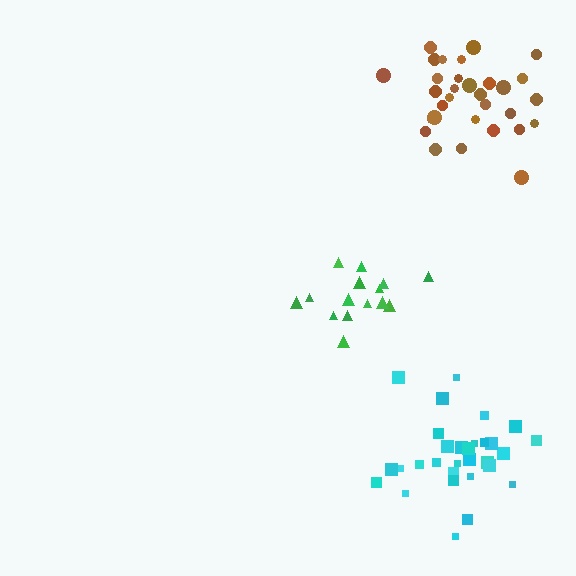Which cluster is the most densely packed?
Brown.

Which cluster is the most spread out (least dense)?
Green.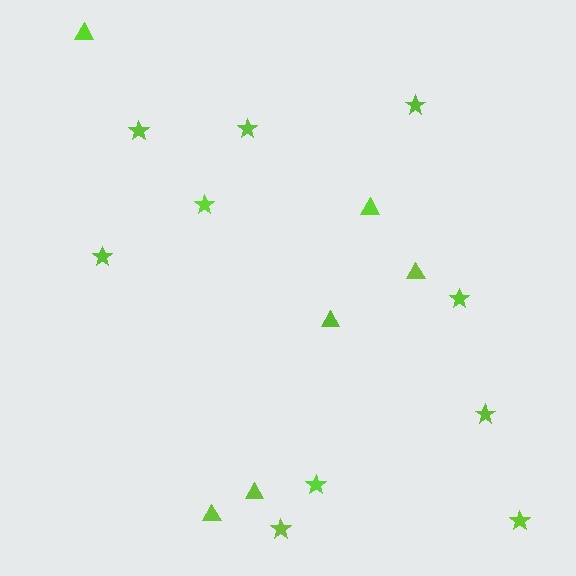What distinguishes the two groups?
There are 2 groups: one group of triangles (6) and one group of stars (10).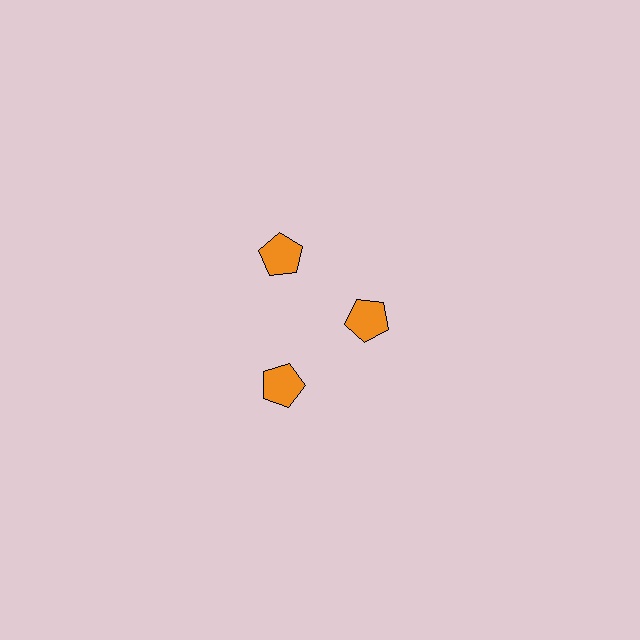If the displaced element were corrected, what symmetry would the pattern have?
It would have 3-fold rotational symmetry — the pattern would map onto itself every 120 degrees.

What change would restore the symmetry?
The symmetry would be restored by moving it outward, back onto the ring so that all 3 pentagons sit at equal angles and equal distance from the center.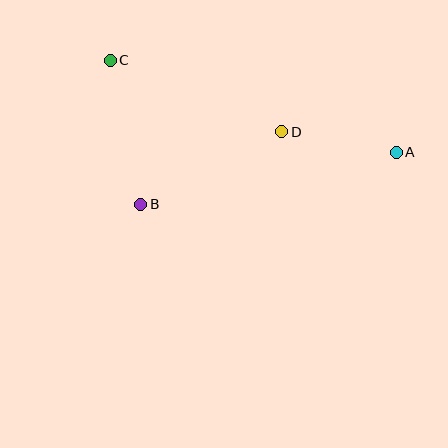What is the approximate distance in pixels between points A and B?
The distance between A and B is approximately 260 pixels.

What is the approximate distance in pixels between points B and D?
The distance between B and D is approximately 158 pixels.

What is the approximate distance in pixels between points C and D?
The distance between C and D is approximately 186 pixels.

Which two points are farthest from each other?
Points A and C are farthest from each other.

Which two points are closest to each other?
Points A and D are closest to each other.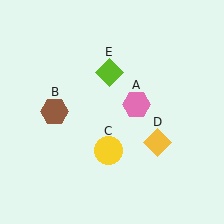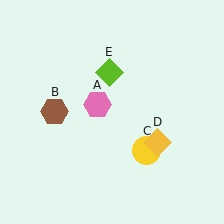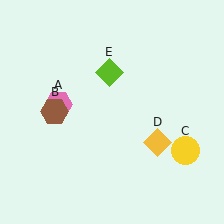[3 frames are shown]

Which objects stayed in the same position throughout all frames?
Brown hexagon (object B) and yellow diamond (object D) and lime diamond (object E) remained stationary.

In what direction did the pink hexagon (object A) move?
The pink hexagon (object A) moved left.